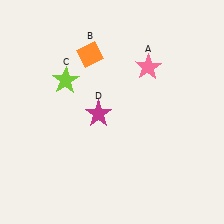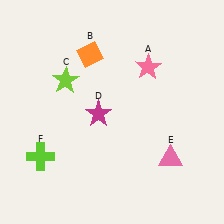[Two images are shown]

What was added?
A pink triangle (E), a lime cross (F) were added in Image 2.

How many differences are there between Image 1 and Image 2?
There are 2 differences between the two images.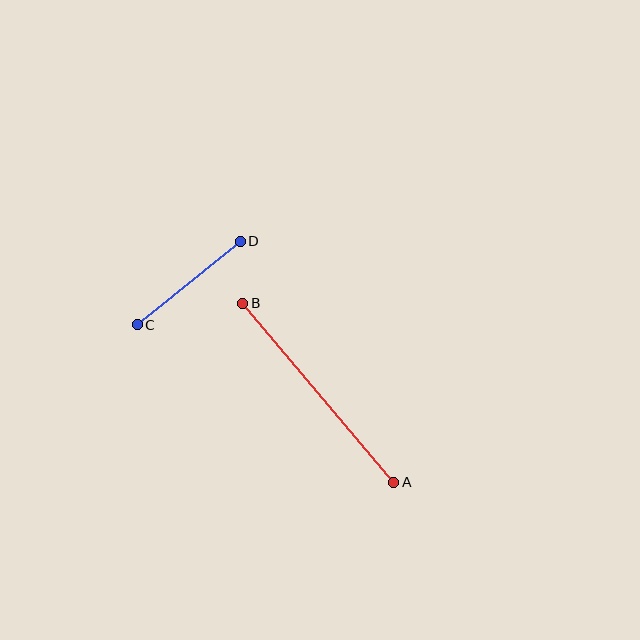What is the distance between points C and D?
The distance is approximately 133 pixels.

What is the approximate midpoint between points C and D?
The midpoint is at approximately (189, 283) pixels.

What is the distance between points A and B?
The distance is approximately 234 pixels.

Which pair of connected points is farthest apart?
Points A and B are farthest apart.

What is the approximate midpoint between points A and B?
The midpoint is at approximately (318, 393) pixels.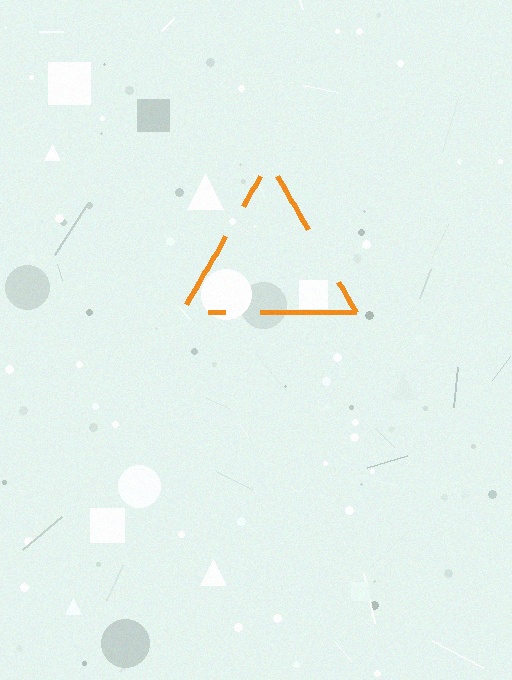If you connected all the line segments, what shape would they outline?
They would outline a triangle.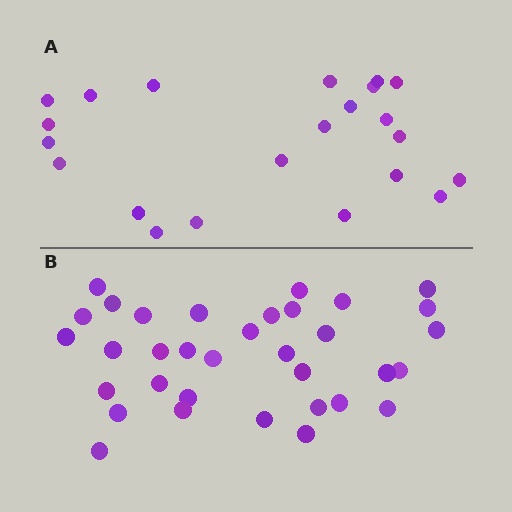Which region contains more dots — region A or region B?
Region B (the bottom region) has more dots.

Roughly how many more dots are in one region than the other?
Region B has roughly 12 or so more dots than region A.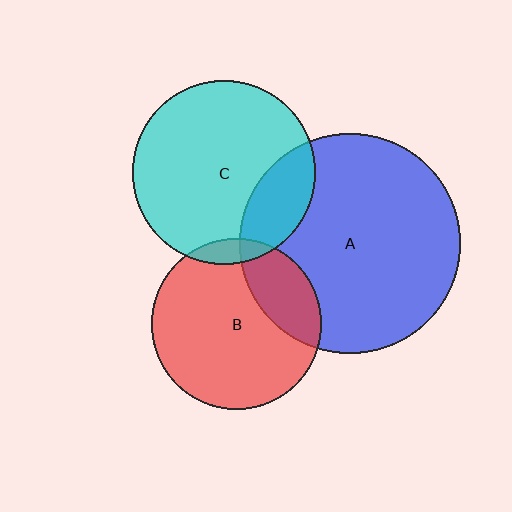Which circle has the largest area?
Circle A (blue).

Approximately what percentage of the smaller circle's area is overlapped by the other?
Approximately 5%.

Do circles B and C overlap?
Yes.